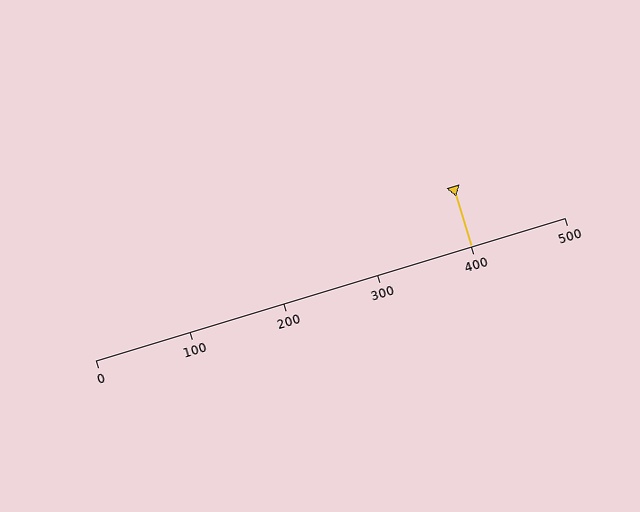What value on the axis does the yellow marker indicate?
The marker indicates approximately 400.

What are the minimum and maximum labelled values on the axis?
The axis runs from 0 to 500.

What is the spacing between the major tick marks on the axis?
The major ticks are spaced 100 apart.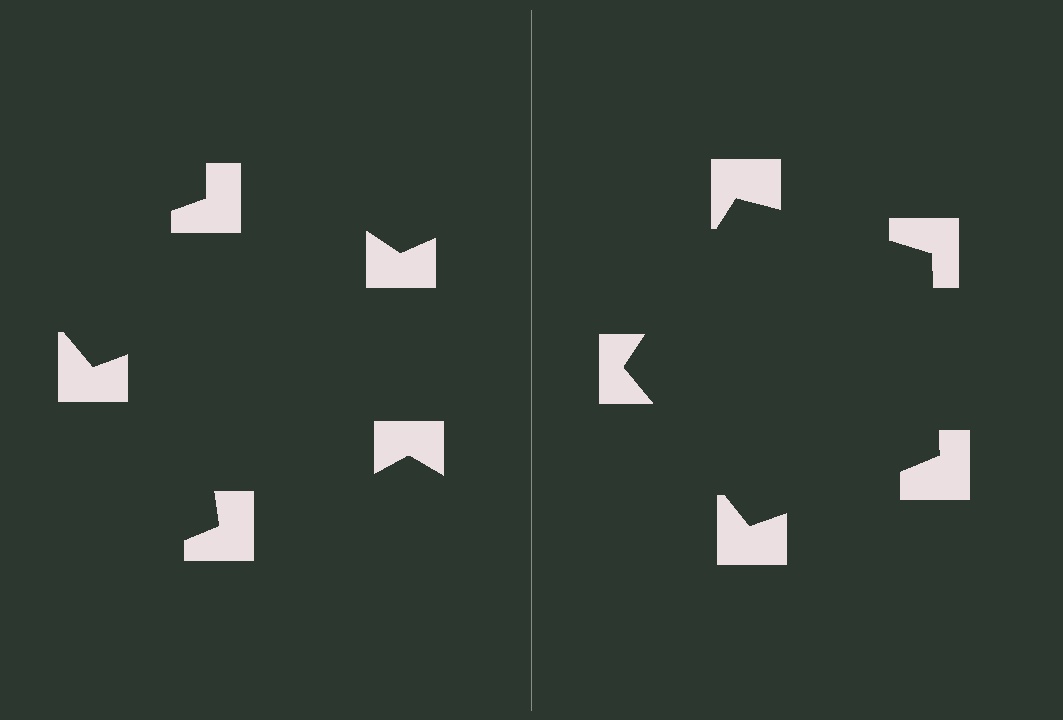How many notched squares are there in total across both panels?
10 — 5 on each side.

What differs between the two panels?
The notched squares are positioned identically on both sides; only the wedge orientations differ. On the right they align to a pentagon; on the left they are misaligned.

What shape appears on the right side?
An illusory pentagon.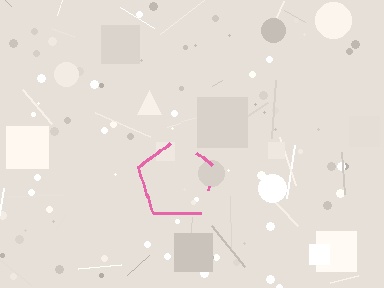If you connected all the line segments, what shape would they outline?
They would outline a pentagon.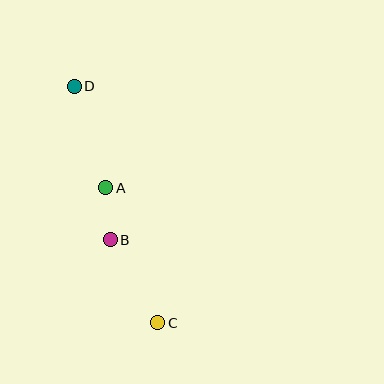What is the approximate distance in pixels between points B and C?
The distance between B and C is approximately 96 pixels.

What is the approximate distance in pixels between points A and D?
The distance between A and D is approximately 106 pixels.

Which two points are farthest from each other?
Points C and D are farthest from each other.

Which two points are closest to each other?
Points A and B are closest to each other.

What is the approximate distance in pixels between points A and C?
The distance between A and C is approximately 145 pixels.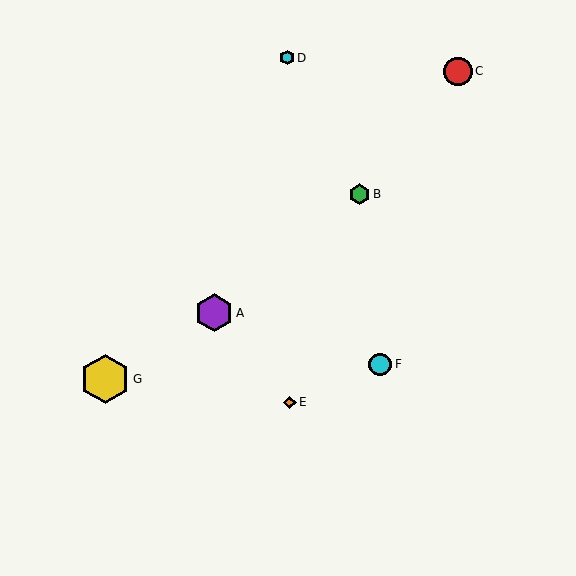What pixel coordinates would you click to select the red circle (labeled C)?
Click at (458, 71) to select the red circle C.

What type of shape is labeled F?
Shape F is a cyan circle.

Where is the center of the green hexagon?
The center of the green hexagon is at (360, 194).